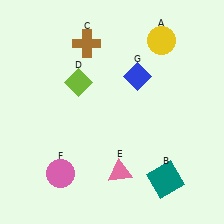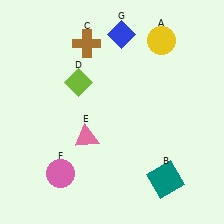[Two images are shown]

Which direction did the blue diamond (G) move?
The blue diamond (G) moved up.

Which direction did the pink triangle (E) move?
The pink triangle (E) moved up.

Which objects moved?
The objects that moved are: the pink triangle (E), the blue diamond (G).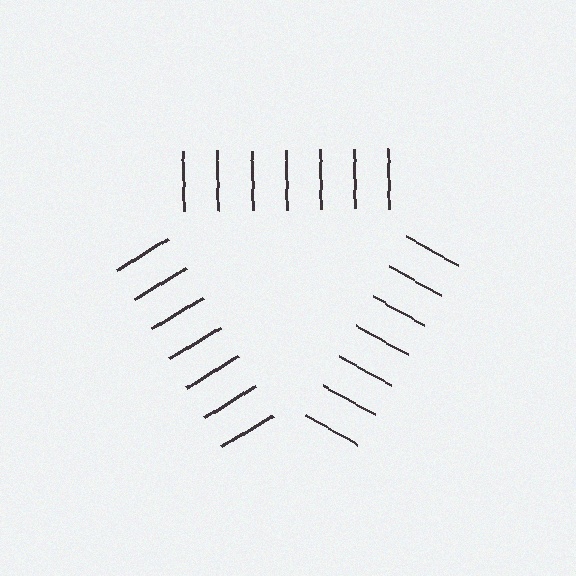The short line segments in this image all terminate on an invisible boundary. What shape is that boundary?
An illusory triangle — the line segments terminate on its edges but no continuous stroke is drawn.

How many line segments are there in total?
21 — 7 along each of the 3 edges.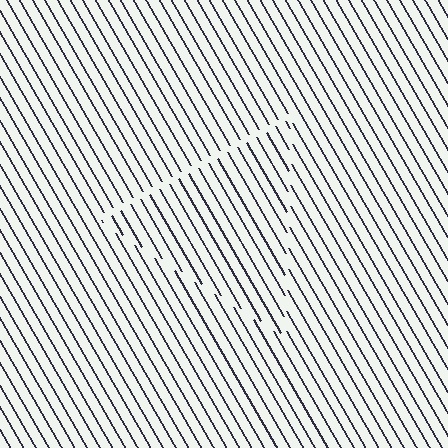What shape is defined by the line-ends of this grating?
An illusory triangle. The interior of the shape contains the same grating, shifted by half a period — the contour is defined by the phase discontinuity where line-ends from the inner and outer gratings abut.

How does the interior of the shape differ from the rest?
The interior of the shape contains the same grating, shifted by half a period — the contour is defined by the phase discontinuity where line-ends from the inner and outer gratings abut.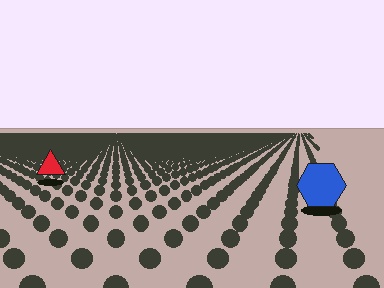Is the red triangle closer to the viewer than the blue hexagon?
No. The blue hexagon is closer — you can tell from the texture gradient: the ground texture is coarser near it.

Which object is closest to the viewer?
The blue hexagon is closest. The texture marks near it are larger and more spread out.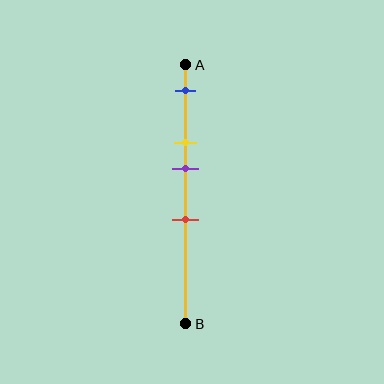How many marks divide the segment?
There are 4 marks dividing the segment.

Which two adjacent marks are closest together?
The yellow and purple marks are the closest adjacent pair.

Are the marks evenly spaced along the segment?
No, the marks are not evenly spaced.